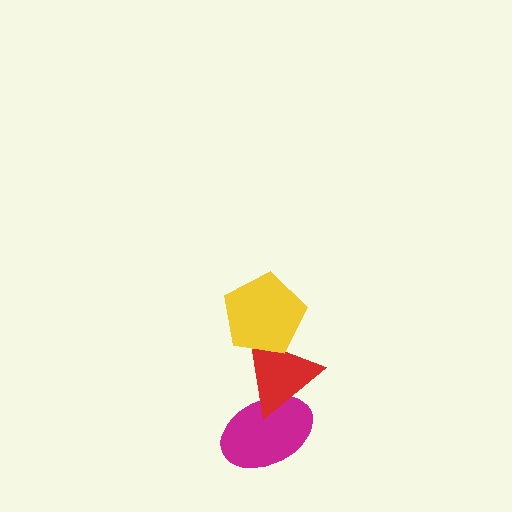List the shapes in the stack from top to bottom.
From top to bottom: the yellow pentagon, the red triangle, the magenta ellipse.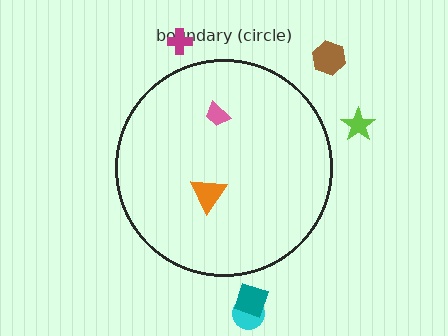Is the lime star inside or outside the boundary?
Outside.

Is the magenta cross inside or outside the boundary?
Outside.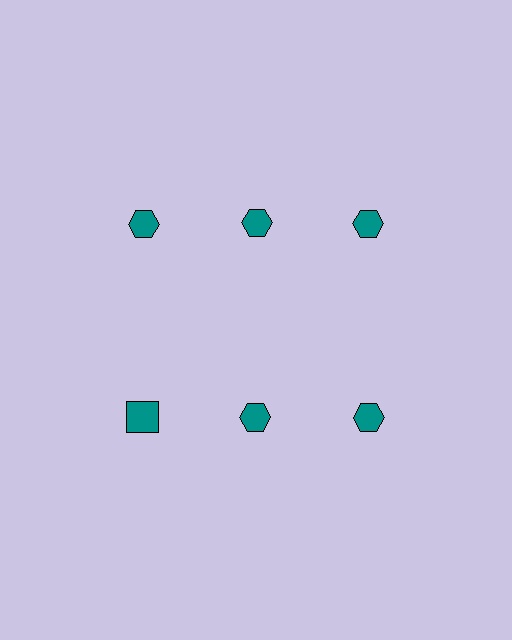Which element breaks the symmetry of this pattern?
The teal square in the second row, leftmost column breaks the symmetry. All other shapes are teal hexagons.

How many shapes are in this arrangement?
There are 6 shapes arranged in a grid pattern.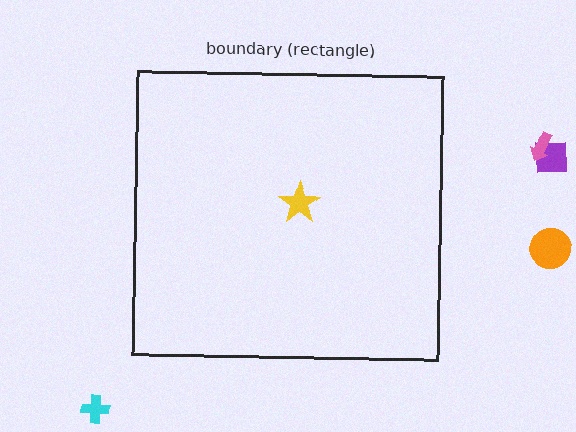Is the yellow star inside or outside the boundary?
Inside.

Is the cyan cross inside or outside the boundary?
Outside.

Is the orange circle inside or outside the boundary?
Outside.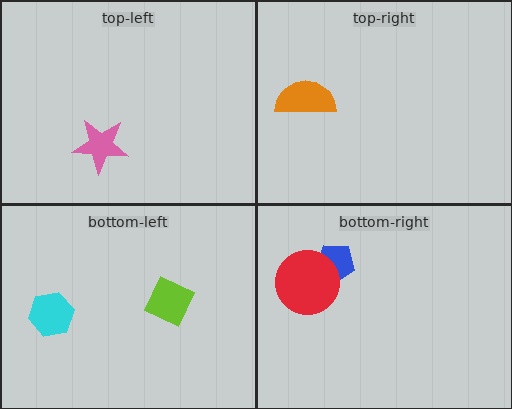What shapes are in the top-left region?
The pink star.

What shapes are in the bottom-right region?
The blue pentagon, the red circle.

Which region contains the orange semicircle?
The top-right region.